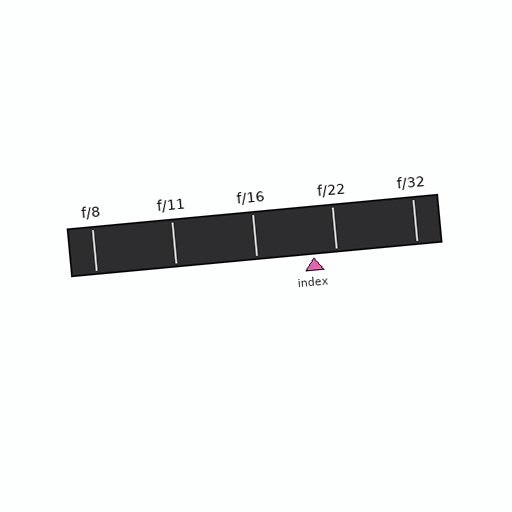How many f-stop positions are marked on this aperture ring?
There are 5 f-stop positions marked.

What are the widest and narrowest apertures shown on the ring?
The widest aperture shown is f/8 and the narrowest is f/32.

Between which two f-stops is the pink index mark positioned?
The index mark is between f/16 and f/22.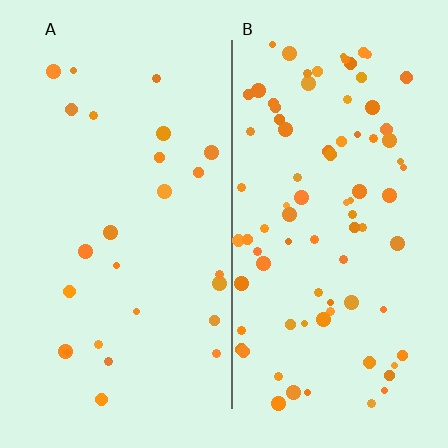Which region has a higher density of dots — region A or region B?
B (the right).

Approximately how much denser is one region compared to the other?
Approximately 3.3× — region B over region A.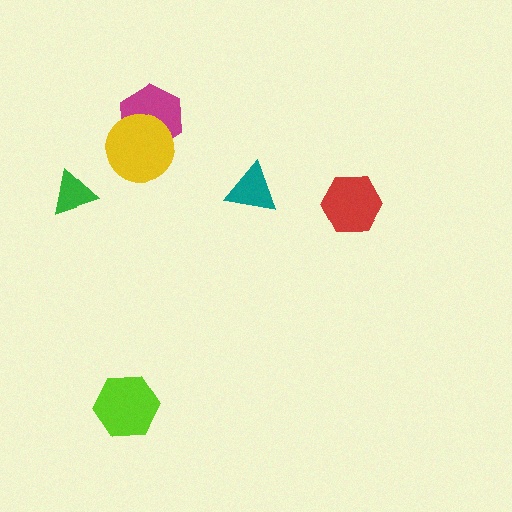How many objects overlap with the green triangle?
0 objects overlap with the green triangle.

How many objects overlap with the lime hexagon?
0 objects overlap with the lime hexagon.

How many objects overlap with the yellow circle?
1 object overlaps with the yellow circle.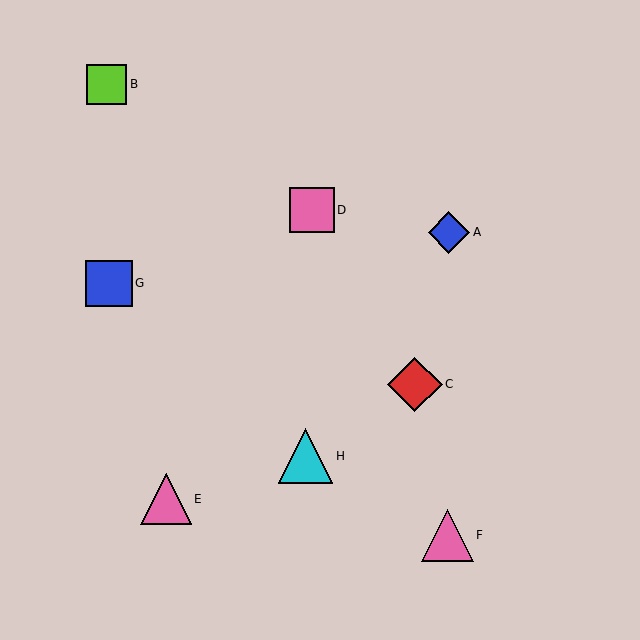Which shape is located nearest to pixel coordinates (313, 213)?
The pink square (labeled D) at (312, 210) is nearest to that location.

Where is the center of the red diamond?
The center of the red diamond is at (415, 384).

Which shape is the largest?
The red diamond (labeled C) is the largest.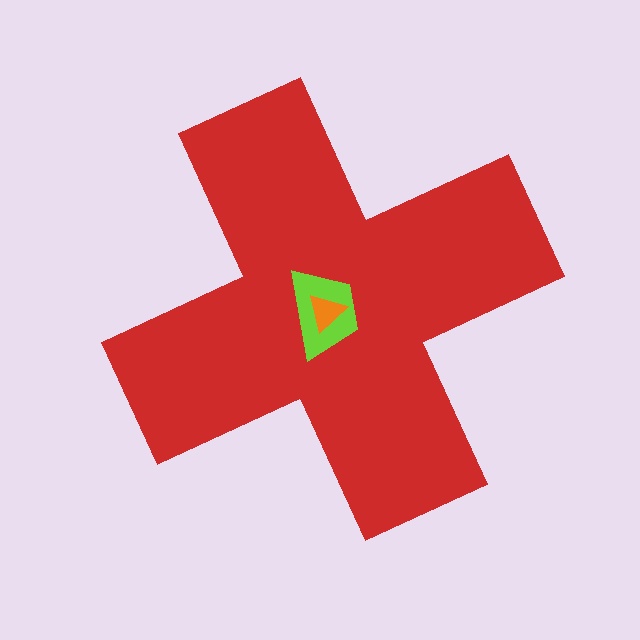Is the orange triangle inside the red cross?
Yes.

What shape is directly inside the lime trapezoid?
The orange triangle.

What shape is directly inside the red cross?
The lime trapezoid.